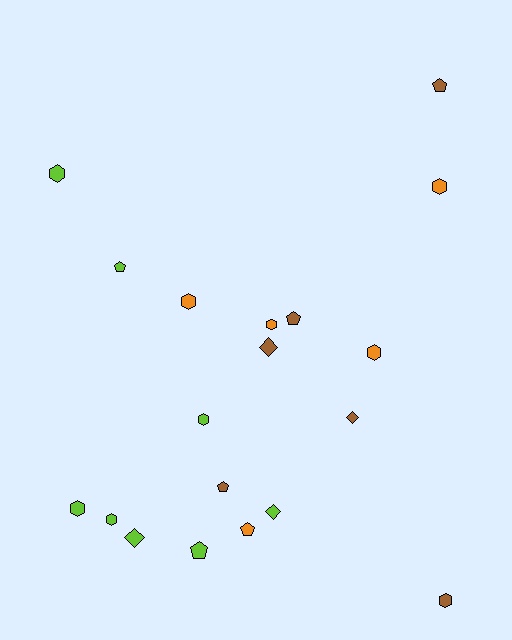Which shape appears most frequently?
Hexagon, with 9 objects.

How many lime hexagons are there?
There are 4 lime hexagons.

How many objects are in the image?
There are 19 objects.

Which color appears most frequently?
Lime, with 8 objects.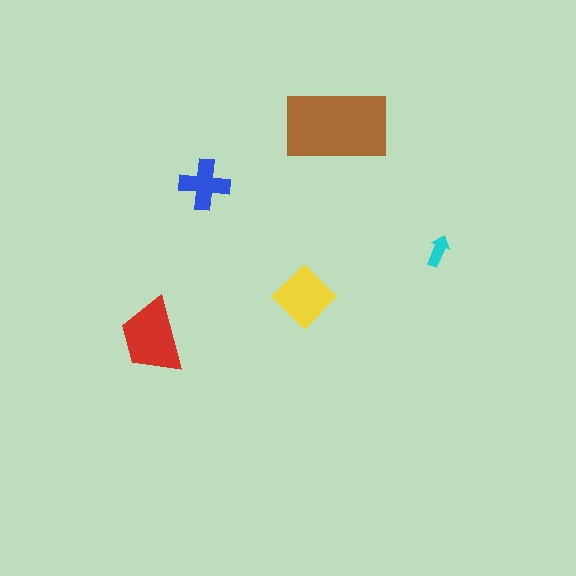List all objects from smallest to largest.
The cyan arrow, the blue cross, the yellow diamond, the red trapezoid, the brown rectangle.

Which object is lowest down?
The red trapezoid is bottommost.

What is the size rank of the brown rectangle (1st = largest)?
1st.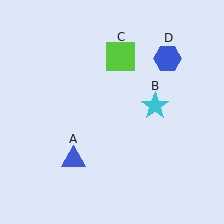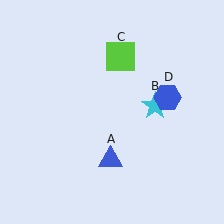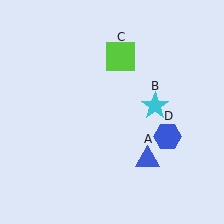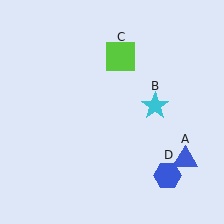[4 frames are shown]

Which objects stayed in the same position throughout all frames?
Cyan star (object B) and lime square (object C) remained stationary.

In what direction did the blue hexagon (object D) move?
The blue hexagon (object D) moved down.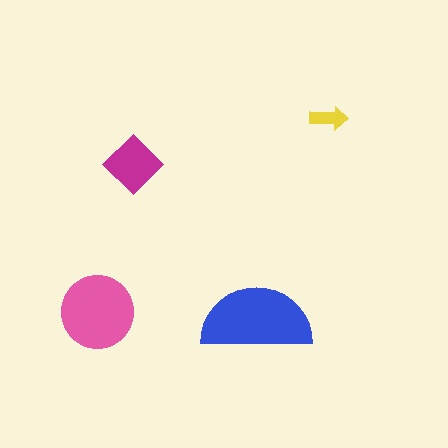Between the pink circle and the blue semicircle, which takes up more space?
The blue semicircle.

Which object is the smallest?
The yellow arrow.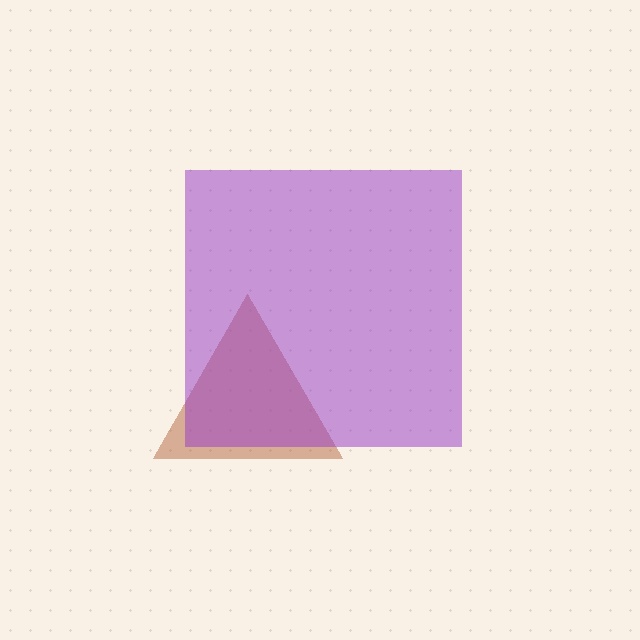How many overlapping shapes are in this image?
There are 2 overlapping shapes in the image.